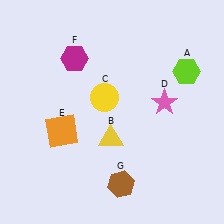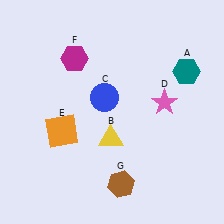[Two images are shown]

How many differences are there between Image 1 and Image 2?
There are 2 differences between the two images.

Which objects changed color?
A changed from lime to teal. C changed from yellow to blue.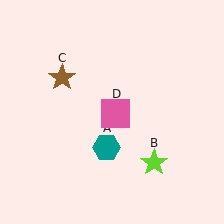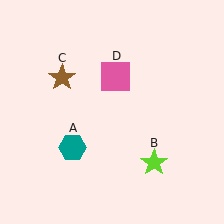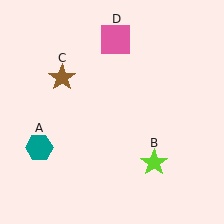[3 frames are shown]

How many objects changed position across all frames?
2 objects changed position: teal hexagon (object A), pink square (object D).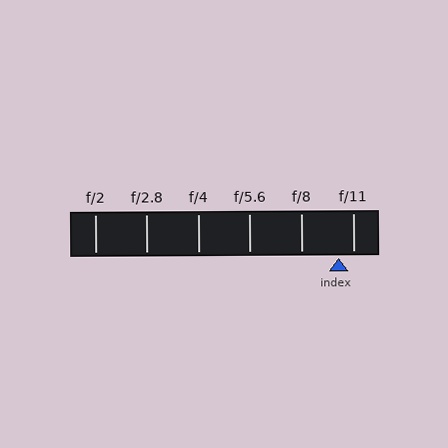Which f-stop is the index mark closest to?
The index mark is closest to f/11.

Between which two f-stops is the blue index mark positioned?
The index mark is between f/8 and f/11.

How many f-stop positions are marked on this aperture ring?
There are 6 f-stop positions marked.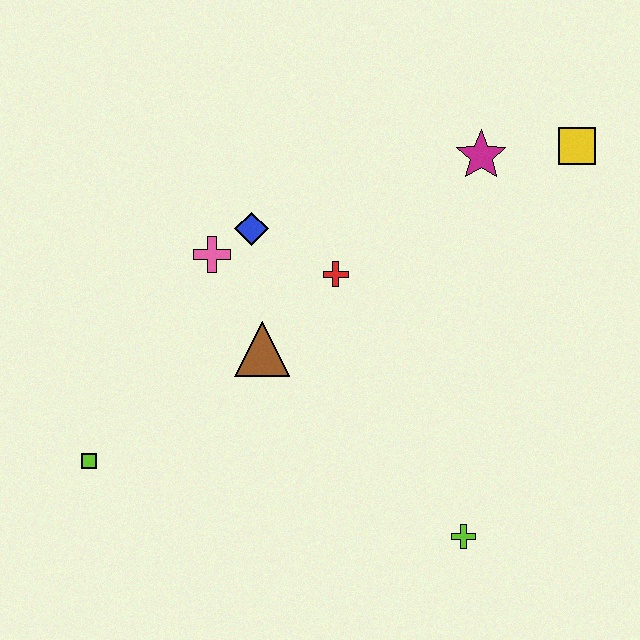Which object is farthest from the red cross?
The lime square is farthest from the red cross.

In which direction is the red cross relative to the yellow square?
The red cross is to the left of the yellow square.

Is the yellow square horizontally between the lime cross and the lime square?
No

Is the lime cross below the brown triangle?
Yes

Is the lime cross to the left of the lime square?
No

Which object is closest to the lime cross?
The brown triangle is closest to the lime cross.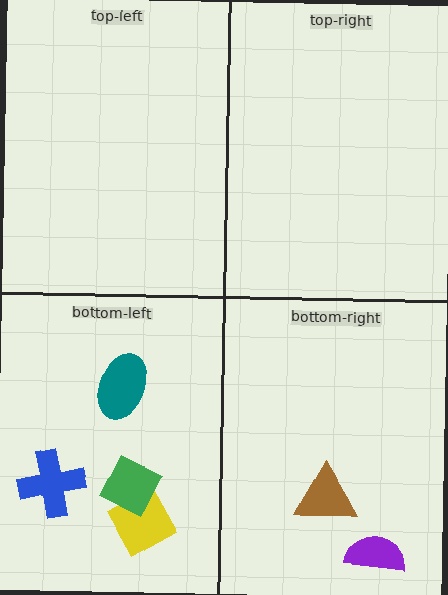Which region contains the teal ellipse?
The bottom-left region.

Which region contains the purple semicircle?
The bottom-right region.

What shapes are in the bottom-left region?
The blue cross, the teal ellipse, the yellow diamond, the green square.